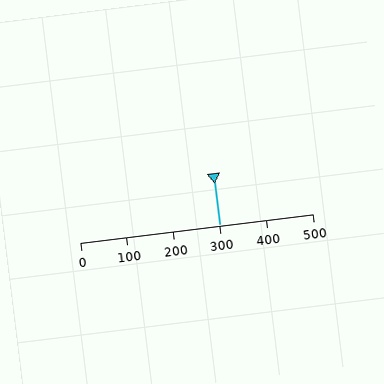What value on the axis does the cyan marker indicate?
The marker indicates approximately 300.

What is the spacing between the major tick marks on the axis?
The major ticks are spaced 100 apart.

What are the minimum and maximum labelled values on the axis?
The axis runs from 0 to 500.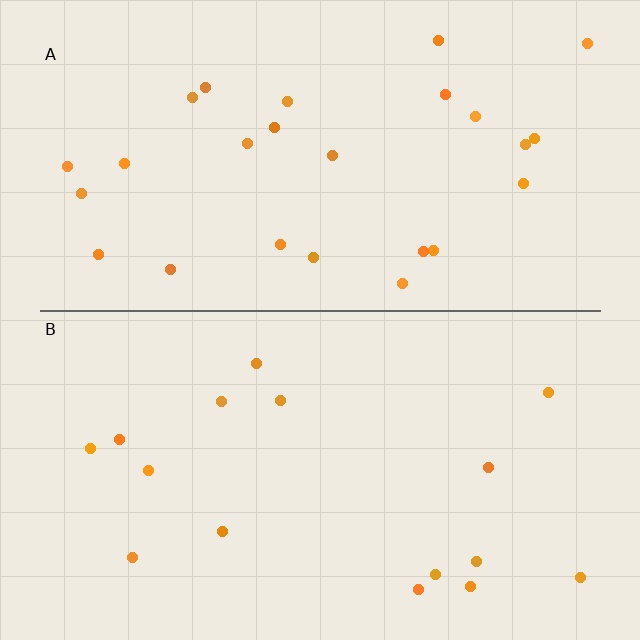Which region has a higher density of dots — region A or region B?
A (the top).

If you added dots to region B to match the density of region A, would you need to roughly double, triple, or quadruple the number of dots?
Approximately double.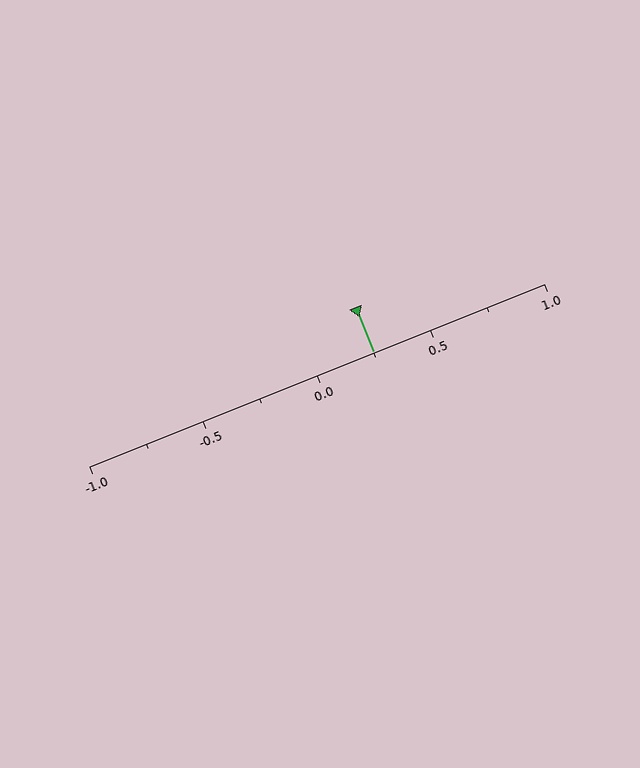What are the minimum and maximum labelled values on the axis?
The axis runs from -1.0 to 1.0.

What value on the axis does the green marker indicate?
The marker indicates approximately 0.25.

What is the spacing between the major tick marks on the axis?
The major ticks are spaced 0.5 apart.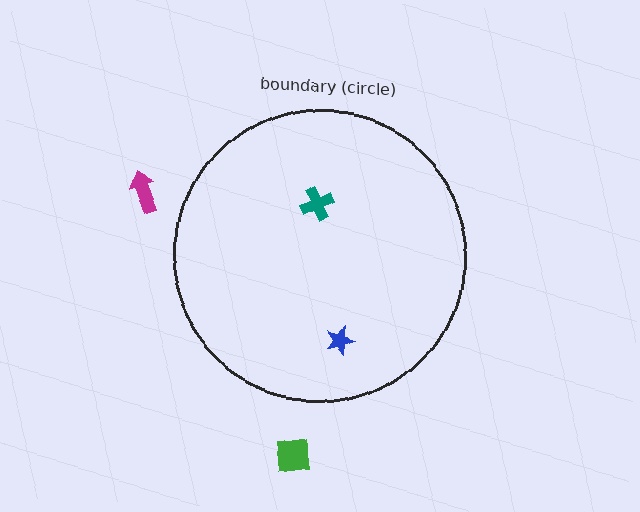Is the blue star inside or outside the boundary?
Inside.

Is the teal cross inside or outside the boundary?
Inside.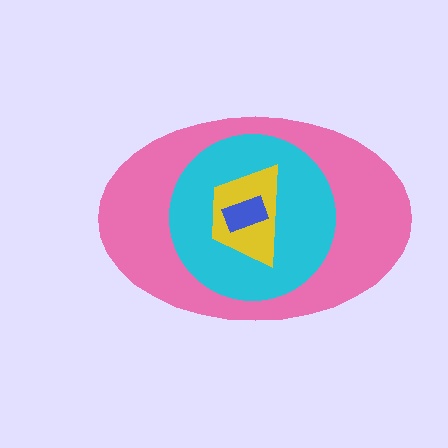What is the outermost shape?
The pink ellipse.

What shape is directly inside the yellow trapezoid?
The blue rectangle.